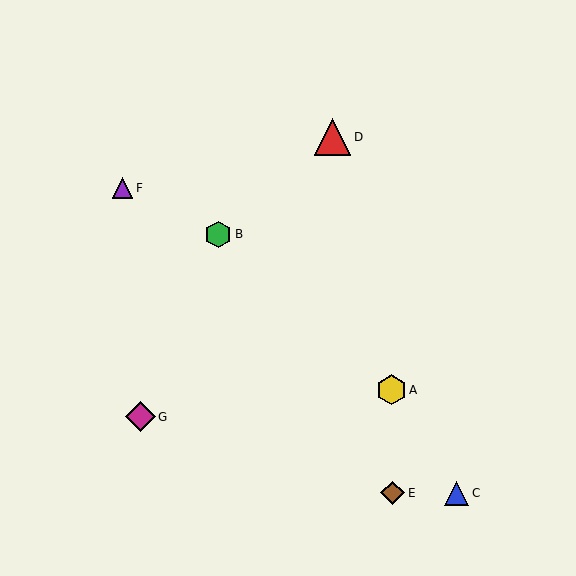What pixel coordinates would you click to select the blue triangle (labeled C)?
Click at (457, 493) to select the blue triangle C.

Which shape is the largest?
The red triangle (labeled D) is the largest.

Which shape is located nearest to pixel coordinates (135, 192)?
The purple triangle (labeled F) at (123, 188) is nearest to that location.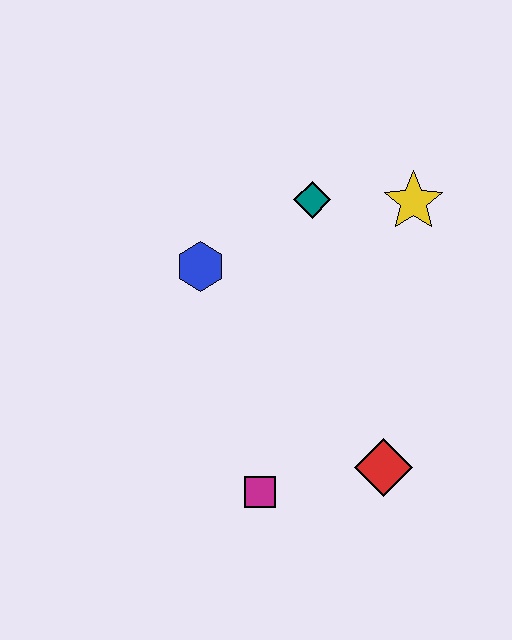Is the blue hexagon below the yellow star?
Yes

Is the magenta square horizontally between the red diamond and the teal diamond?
No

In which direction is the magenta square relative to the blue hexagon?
The magenta square is below the blue hexagon.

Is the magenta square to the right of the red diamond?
No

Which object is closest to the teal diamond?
The yellow star is closest to the teal diamond.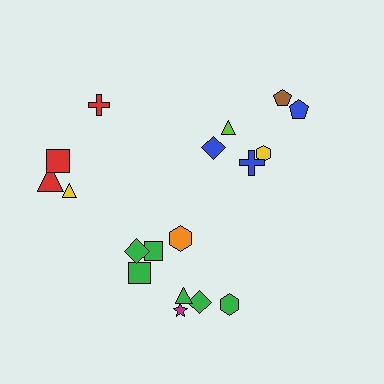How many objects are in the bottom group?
There are 8 objects.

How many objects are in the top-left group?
There are 4 objects.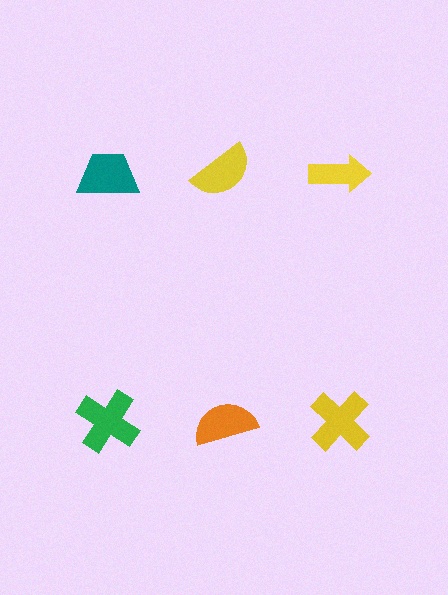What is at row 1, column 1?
A teal trapezoid.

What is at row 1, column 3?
A yellow arrow.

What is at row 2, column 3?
A yellow cross.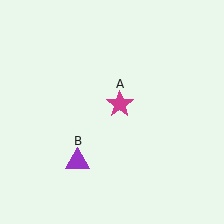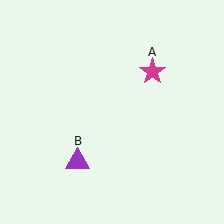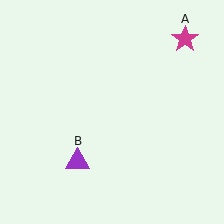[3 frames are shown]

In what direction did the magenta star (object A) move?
The magenta star (object A) moved up and to the right.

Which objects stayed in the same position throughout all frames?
Purple triangle (object B) remained stationary.